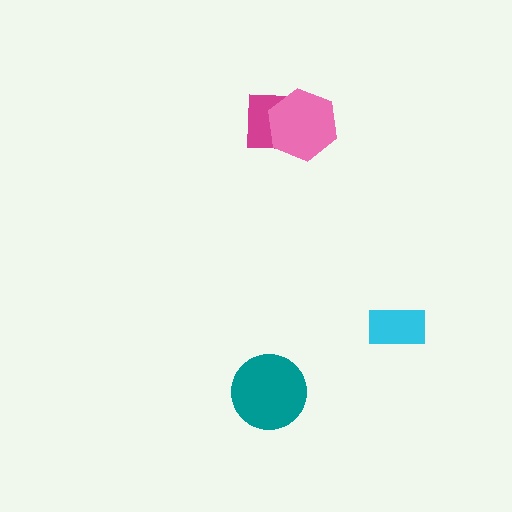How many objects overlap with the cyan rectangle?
0 objects overlap with the cyan rectangle.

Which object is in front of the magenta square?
The pink hexagon is in front of the magenta square.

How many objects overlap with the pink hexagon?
1 object overlaps with the pink hexagon.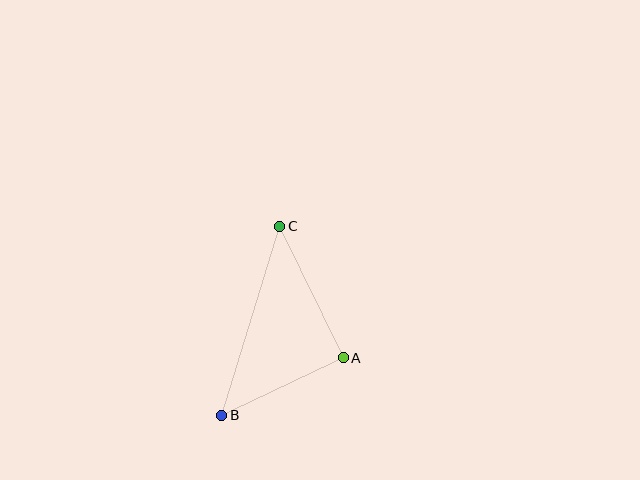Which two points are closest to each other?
Points A and B are closest to each other.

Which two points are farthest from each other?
Points B and C are farthest from each other.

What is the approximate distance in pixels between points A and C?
The distance between A and C is approximately 146 pixels.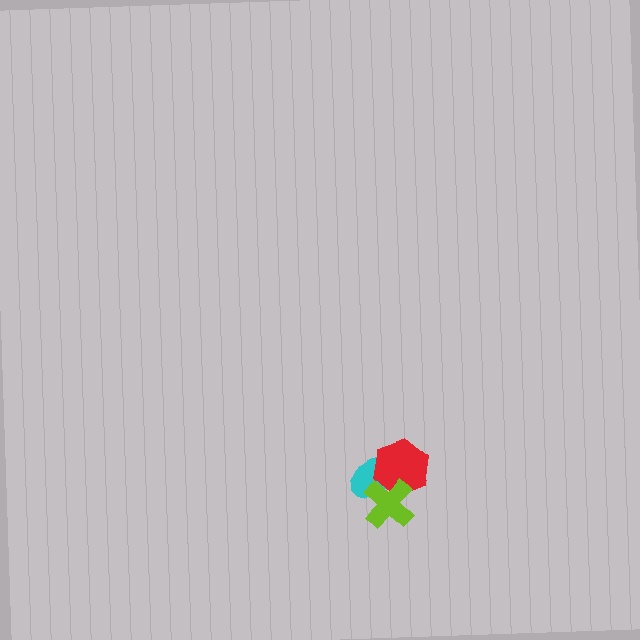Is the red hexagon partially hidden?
Yes, it is partially covered by another shape.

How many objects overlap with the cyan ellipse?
2 objects overlap with the cyan ellipse.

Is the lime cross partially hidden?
No, no other shape covers it.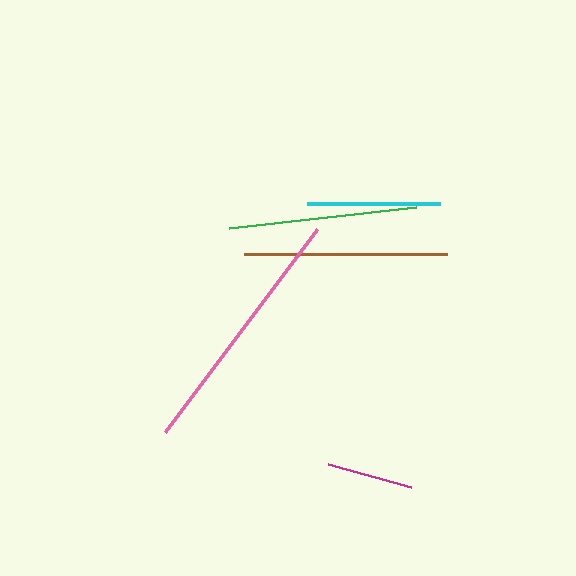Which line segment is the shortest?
The magenta line is the shortest at approximately 87 pixels.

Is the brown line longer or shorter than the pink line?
The pink line is longer than the brown line.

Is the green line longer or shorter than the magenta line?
The green line is longer than the magenta line.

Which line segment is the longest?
The pink line is the longest at approximately 254 pixels.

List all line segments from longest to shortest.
From longest to shortest: pink, brown, green, cyan, magenta.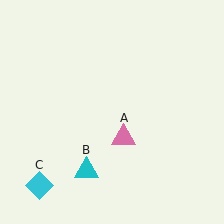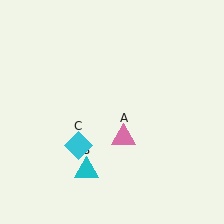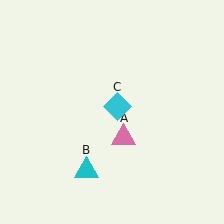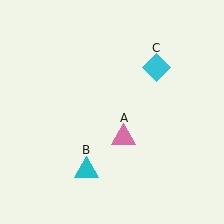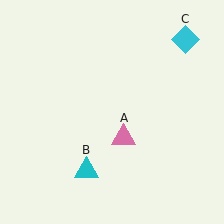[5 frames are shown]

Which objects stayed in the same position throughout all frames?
Pink triangle (object A) and cyan triangle (object B) remained stationary.